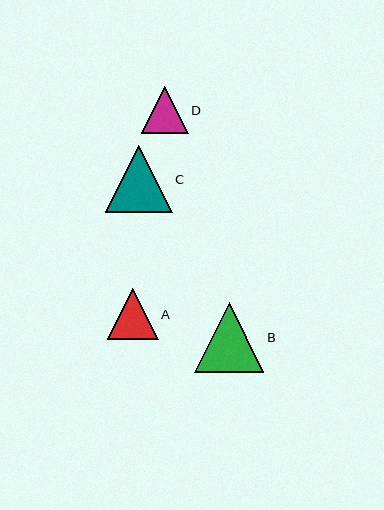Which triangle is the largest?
Triangle B is the largest with a size of approximately 69 pixels.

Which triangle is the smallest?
Triangle D is the smallest with a size of approximately 47 pixels.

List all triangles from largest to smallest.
From largest to smallest: B, C, A, D.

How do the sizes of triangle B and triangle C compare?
Triangle B and triangle C are approximately the same size.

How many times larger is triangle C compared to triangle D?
Triangle C is approximately 1.4 times the size of triangle D.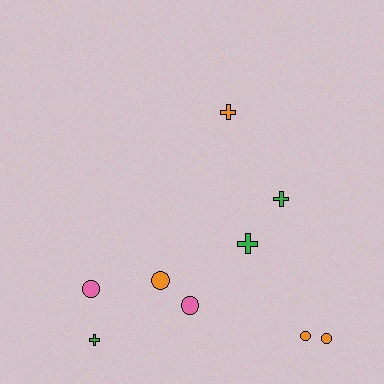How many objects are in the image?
There are 9 objects.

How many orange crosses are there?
There is 1 orange cross.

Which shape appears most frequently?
Circle, with 5 objects.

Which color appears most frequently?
Orange, with 4 objects.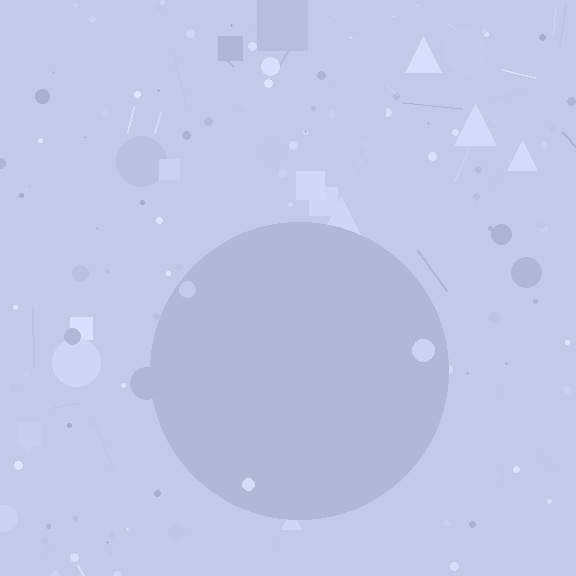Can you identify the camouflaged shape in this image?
The camouflaged shape is a circle.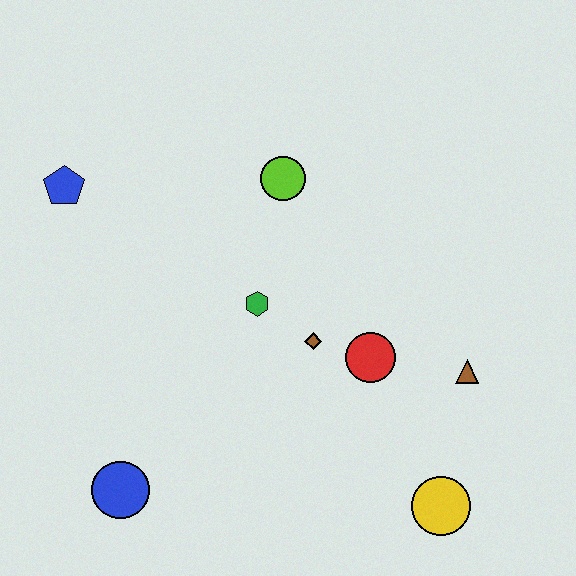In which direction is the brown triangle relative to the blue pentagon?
The brown triangle is to the right of the blue pentagon.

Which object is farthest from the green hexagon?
The yellow circle is farthest from the green hexagon.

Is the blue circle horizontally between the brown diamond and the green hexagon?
No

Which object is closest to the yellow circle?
The brown triangle is closest to the yellow circle.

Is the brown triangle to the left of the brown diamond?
No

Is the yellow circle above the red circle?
No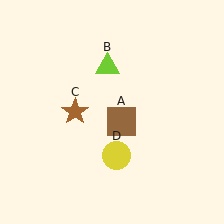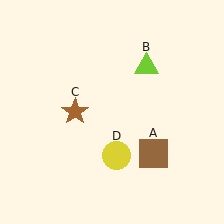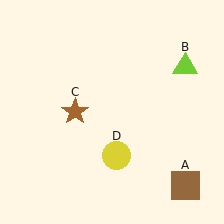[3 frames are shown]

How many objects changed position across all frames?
2 objects changed position: brown square (object A), lime triangle (object B).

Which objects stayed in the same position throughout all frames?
Brown star (object C) and yellow circle (object D) remained stationary.